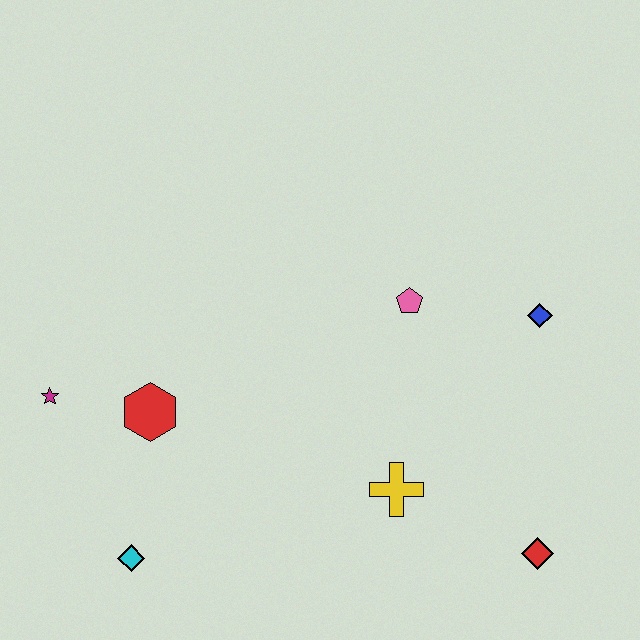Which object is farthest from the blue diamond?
The magenta star is farthest from the blue diamond.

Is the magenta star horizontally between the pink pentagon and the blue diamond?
No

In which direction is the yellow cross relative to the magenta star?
The yellow cross is to the right of the magenta star.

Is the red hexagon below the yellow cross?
No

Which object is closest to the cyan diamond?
The red hexagon is closest to the cyan diamond.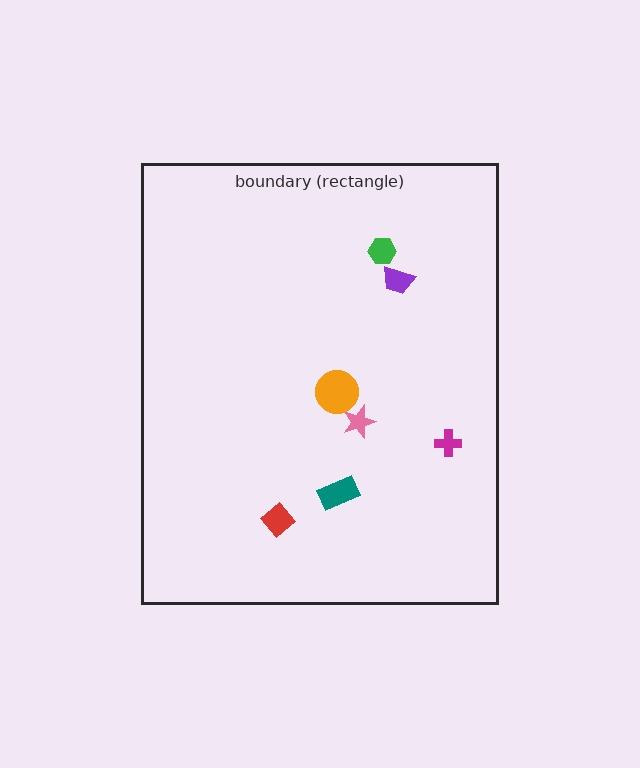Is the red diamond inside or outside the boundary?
Inside.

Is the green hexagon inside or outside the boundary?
Inside.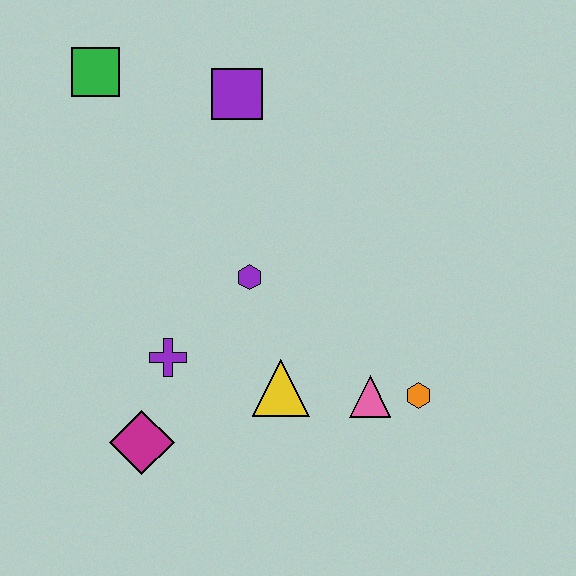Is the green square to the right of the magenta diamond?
No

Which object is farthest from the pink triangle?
The green square is farthest from the pink triangle.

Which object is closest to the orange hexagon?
The pink triangle is closest to the orange hexagon.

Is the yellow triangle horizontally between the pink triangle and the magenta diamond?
Yes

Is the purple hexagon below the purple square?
Yes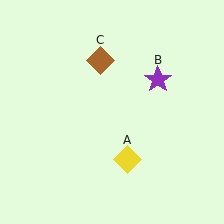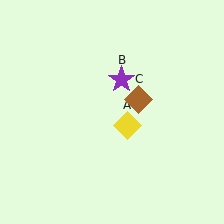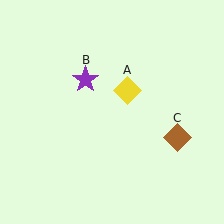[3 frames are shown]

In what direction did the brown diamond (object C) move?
The brown diamond (object C) moved down and to the right.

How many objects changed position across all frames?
3 objects changed position: yellow diamond (object A), purple star (object B), brown diamond (object C).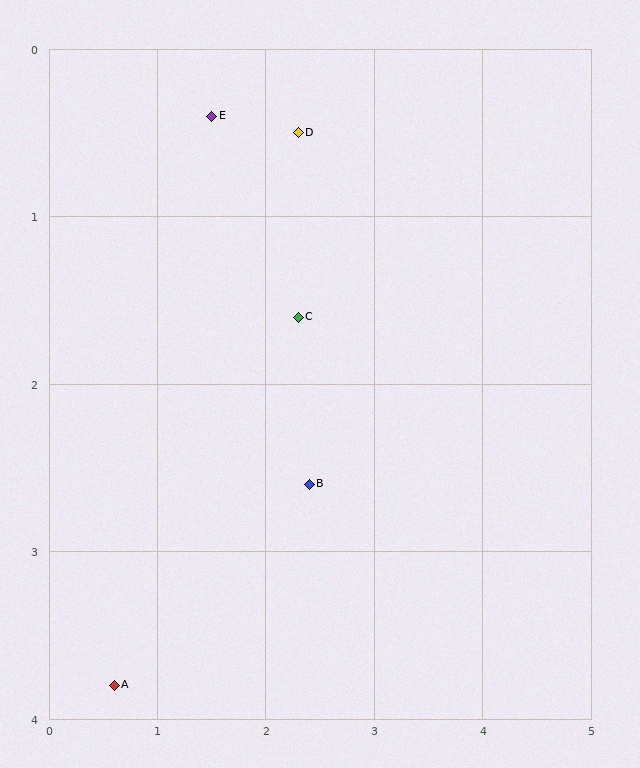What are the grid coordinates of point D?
Point D is at approximately (2.3, 0.5).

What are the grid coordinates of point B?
Point B is at approximately (2.4, 2.6).